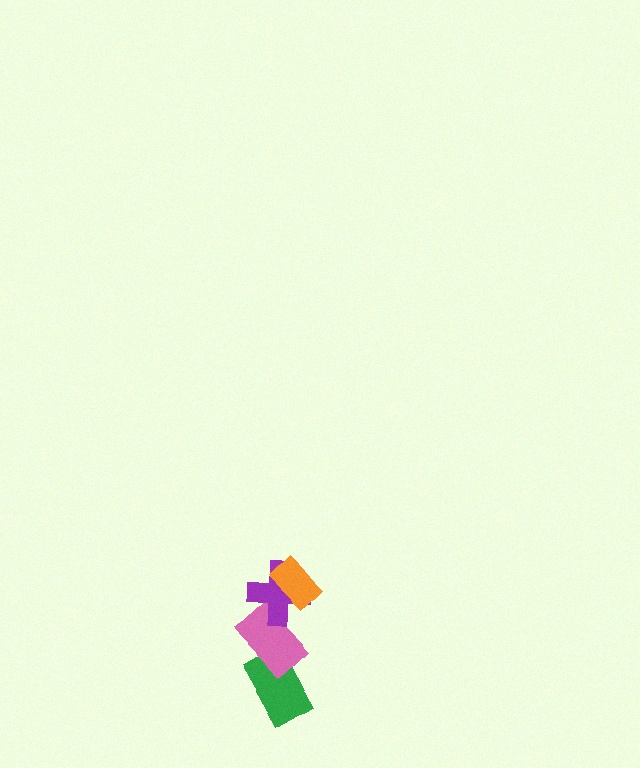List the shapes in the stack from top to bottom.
From top to bottom: the orange rectangle, the purple cross, the pink rectangle, the green rectangle.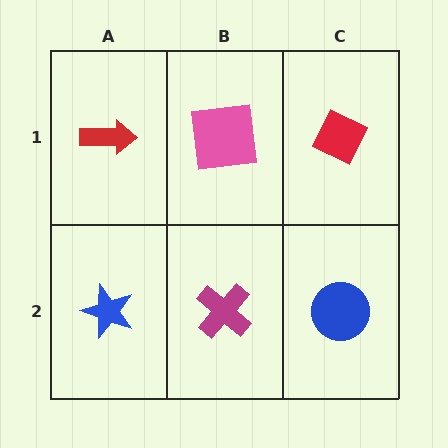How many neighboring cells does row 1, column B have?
3.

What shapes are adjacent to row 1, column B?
A magenta cross (row 2, column B), a red arrow (row 1, column A), a red diamond (row 1, column C).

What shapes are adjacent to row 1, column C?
A blue circle (row 2, column C), a pink square (row 1, column B).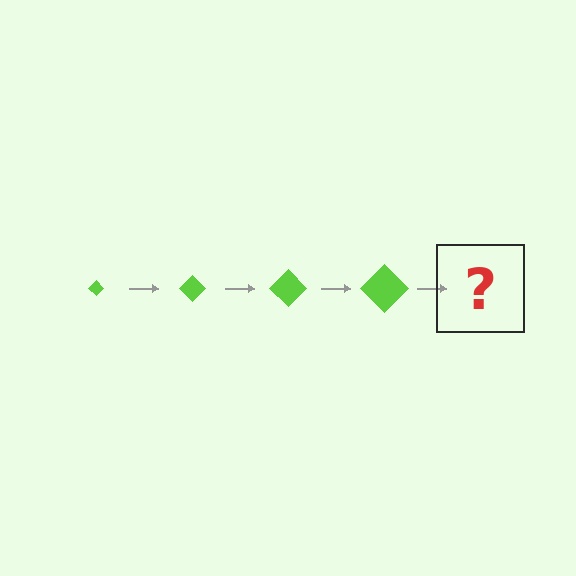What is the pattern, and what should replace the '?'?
The pattern is that the diamond gets progressively larger each step. The '?' should be a lime diamond, larger than the previous one.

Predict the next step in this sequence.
The next step is a lime diamond, larger than the previous one.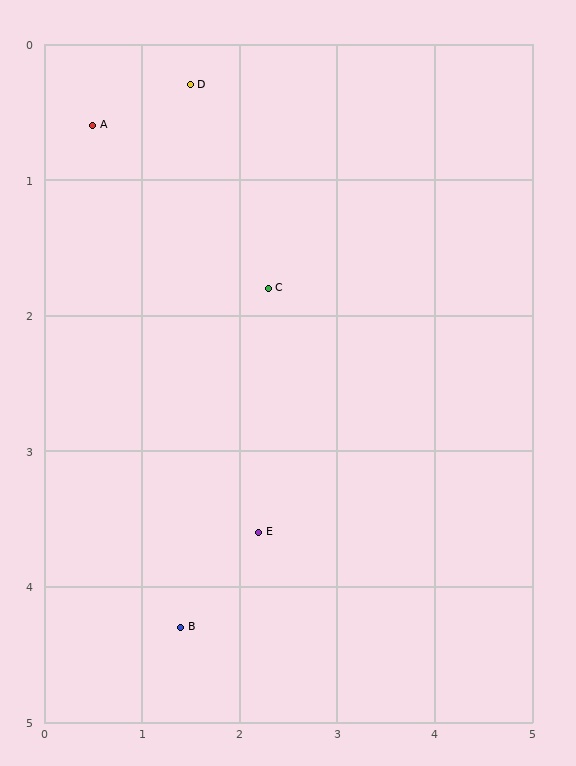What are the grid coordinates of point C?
Point C is at approximately (2.3, 1.8).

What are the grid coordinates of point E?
Point E is at approximately (2.2, 3.6).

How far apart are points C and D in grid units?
Points C and D are about 1.7 grid units apart.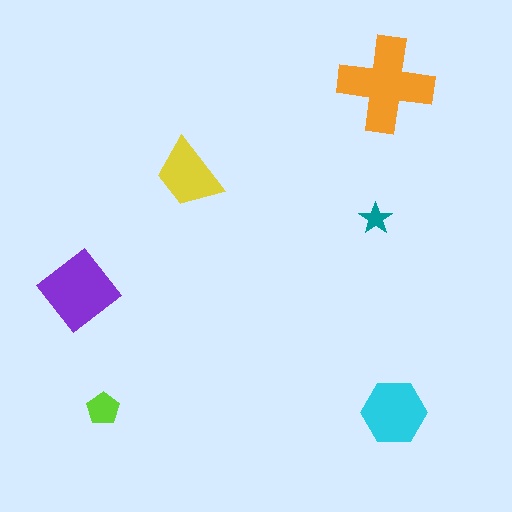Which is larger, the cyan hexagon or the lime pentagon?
The cyan hexagon.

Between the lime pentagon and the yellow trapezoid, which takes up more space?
The yellow trapezoid.